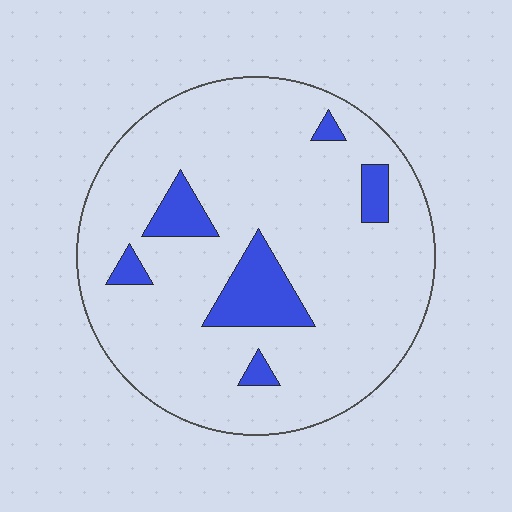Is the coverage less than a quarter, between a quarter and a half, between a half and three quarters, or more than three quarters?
Less than a quarter.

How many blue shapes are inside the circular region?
6.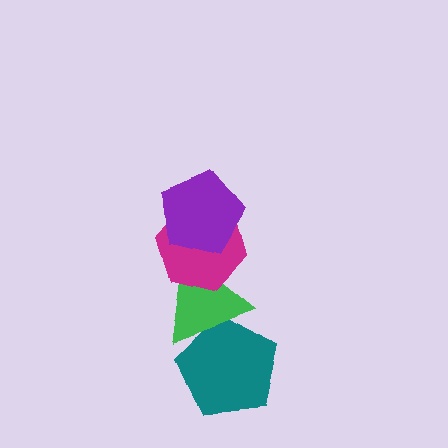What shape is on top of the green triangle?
The magenta hexagon is on top of the green triangle.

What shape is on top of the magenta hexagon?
The purple pentagon is on top of the magenta hexagon.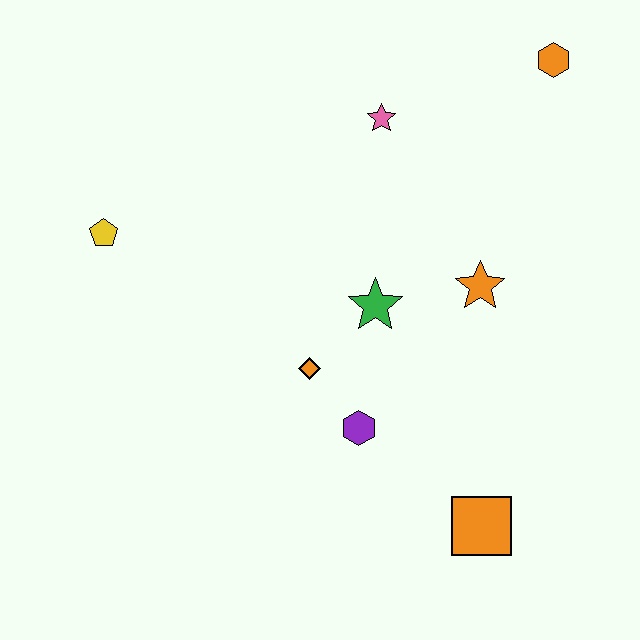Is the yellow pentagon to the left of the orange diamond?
Yes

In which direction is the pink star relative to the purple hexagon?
The pink star is above the purple hexagon.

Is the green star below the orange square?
No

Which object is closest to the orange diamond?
The purple hexagon is closest to the orange diamond.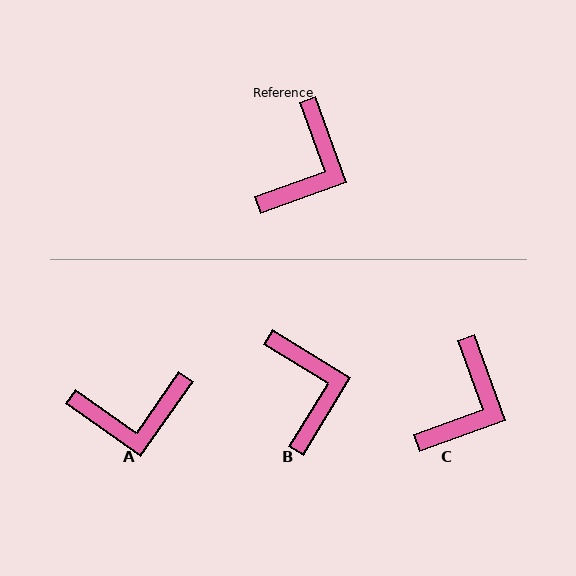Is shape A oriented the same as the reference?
No, it is off by about 55 degrees.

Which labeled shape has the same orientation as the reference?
C.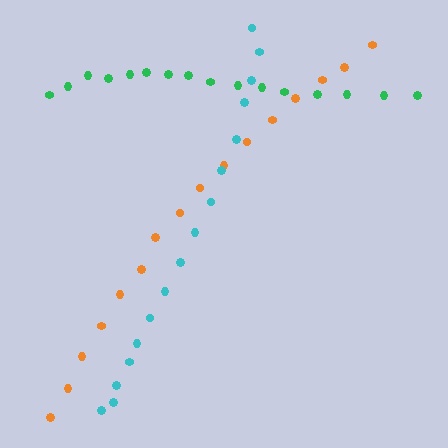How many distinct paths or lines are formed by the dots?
There are 3 distinct paths.